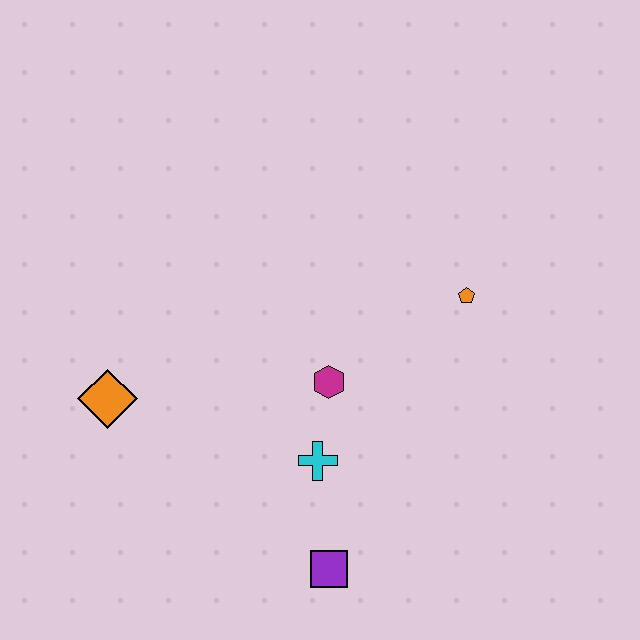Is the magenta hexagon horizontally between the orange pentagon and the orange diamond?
Yes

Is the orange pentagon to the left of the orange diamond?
No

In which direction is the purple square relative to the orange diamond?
The purple square is to the right of the orange diamond.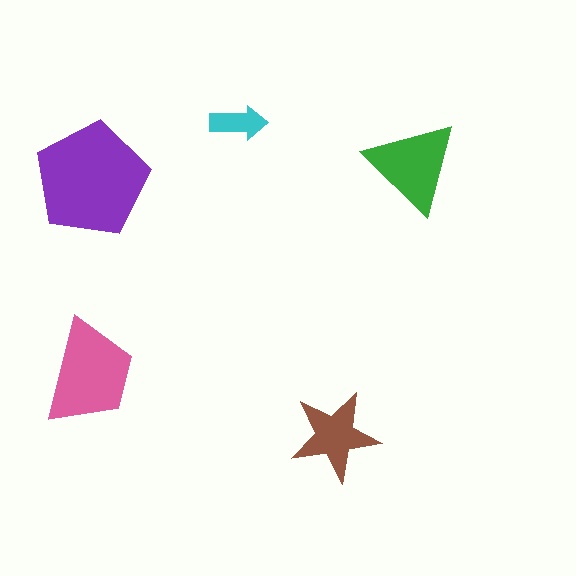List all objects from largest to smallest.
The purple pentagon, the pink trapezoid, the green triangle, the brown star, the cyan arrow.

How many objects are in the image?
There are 5 objects in the image.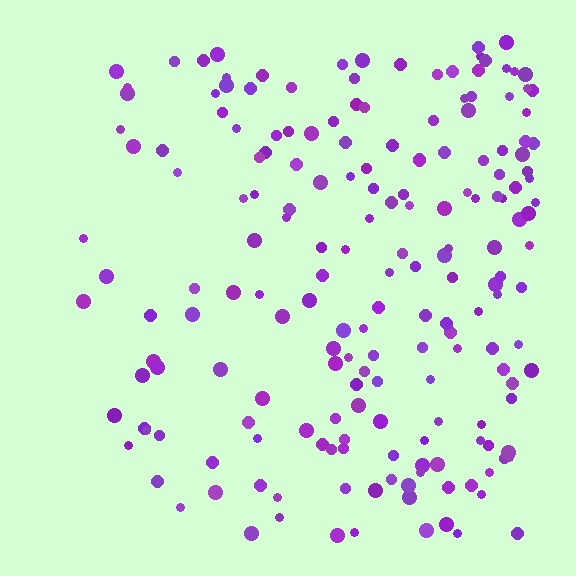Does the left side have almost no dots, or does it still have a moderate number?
Still a moderate number, just noticeably fewer than the right.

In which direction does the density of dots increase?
From left to right, with the right side densest.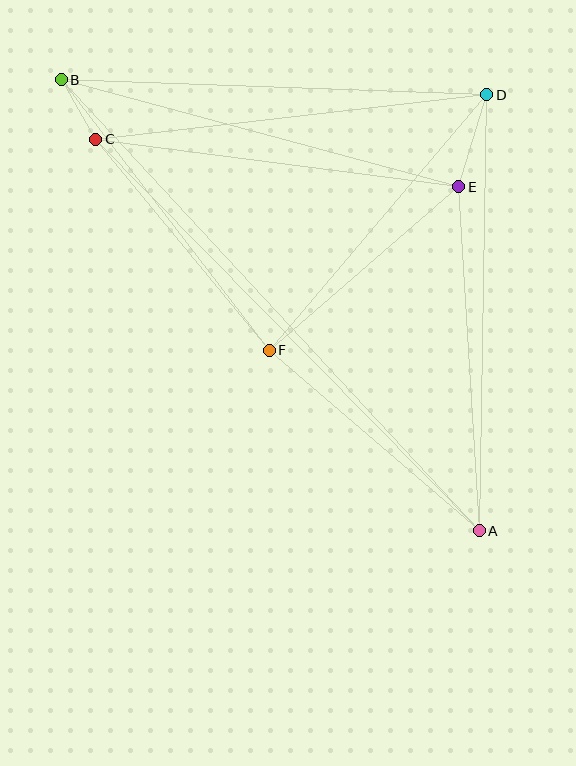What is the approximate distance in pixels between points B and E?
The distance between B and E is approximately 412 pixels.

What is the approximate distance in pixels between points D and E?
The distance between D and E is approximately 96 pixels.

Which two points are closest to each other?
Points B and C are closest to each other.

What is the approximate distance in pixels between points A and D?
The distance between A and D is approximately 436 pixels.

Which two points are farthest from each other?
Points A and B are farthest from each other.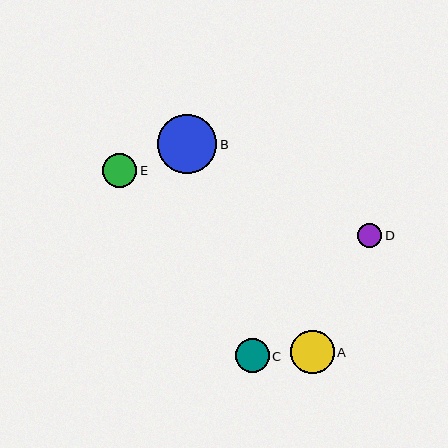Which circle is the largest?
Circle B is the largest with a size of approximately 59 pixels.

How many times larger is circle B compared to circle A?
Circle B is approximately 1.4 times the size of circle A.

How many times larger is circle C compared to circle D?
Circle C is approximately 1.4 times the size of circle D.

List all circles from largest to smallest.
From largest to smallest: B, A, E, C, D.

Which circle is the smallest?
Circle D is the smallest with a size of approximately 24 pixels.